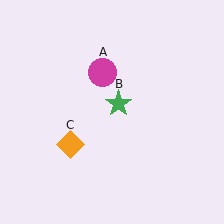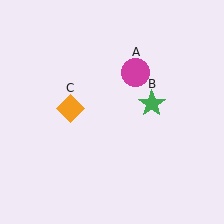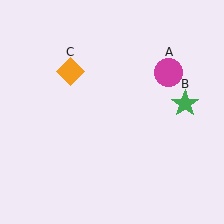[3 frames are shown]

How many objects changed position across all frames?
3 objects changed position: magenta circle (object A), green star (object B), orange diamond (object C).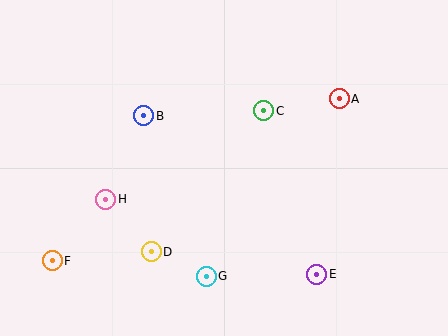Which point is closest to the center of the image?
Point C at (264, 111) is closest to the center.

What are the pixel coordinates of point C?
Point C is at (264, 111).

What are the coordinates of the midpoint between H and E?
The midpoint between H and E is at (211, 237).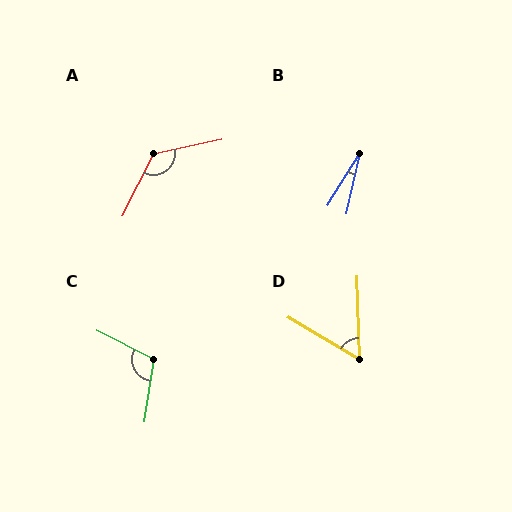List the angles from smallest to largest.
B (19°), D (58°), C (108°), A (128°).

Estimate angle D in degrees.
Approximately 58 degrees.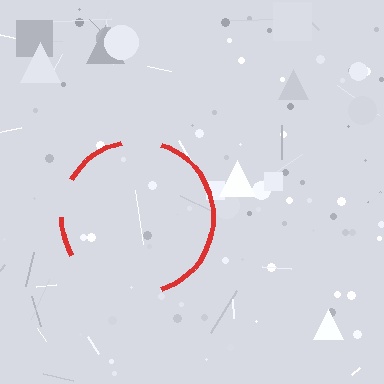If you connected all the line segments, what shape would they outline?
They would outline a circle.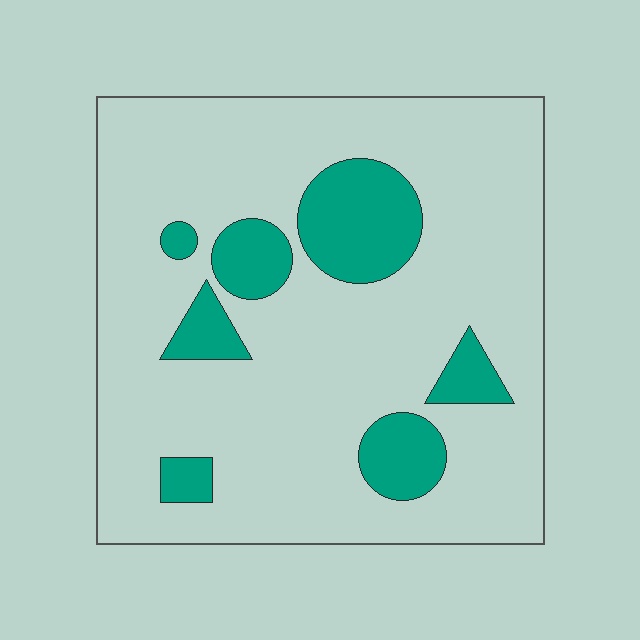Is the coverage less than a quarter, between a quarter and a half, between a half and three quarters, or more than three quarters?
Less than a quarter.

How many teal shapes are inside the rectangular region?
7.